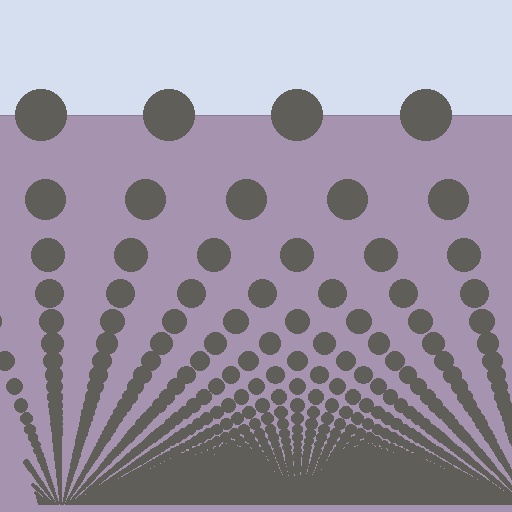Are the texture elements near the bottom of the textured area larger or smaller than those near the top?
Smaller. The gradient is inverted — elements near the bottom are smaller and denser.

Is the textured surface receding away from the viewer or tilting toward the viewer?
The surface appears to tilt toward the viewer. Texture elements get larger and sparser toward the top.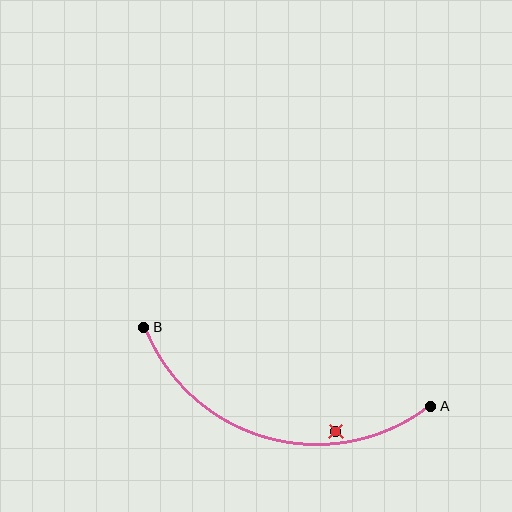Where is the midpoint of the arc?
The arc midpoint is the point on the curve farthest from the straight line joining A and B. It sits below that line.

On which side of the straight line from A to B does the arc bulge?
The arc bulges below the straight line connecting A and B.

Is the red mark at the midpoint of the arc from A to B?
No — the red mark does not lie on the arc at all. It sits slightly inside the curve.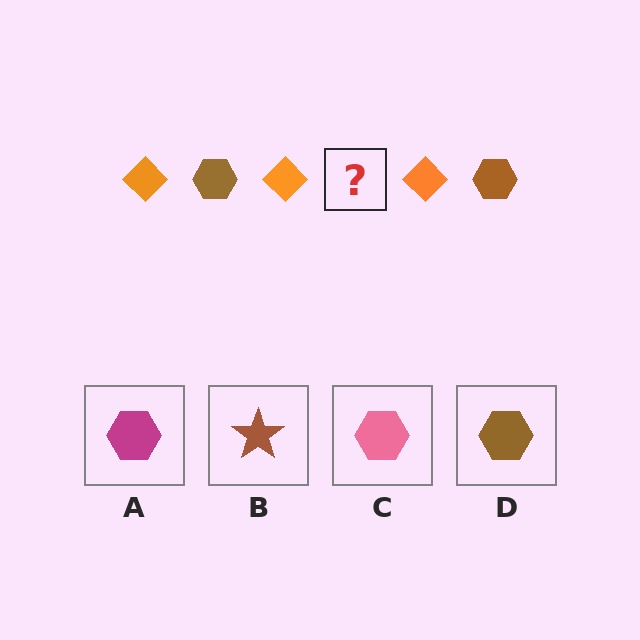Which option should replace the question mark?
Option D.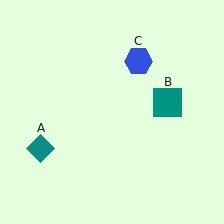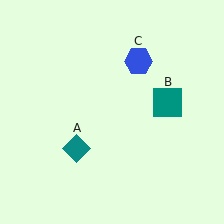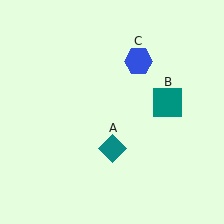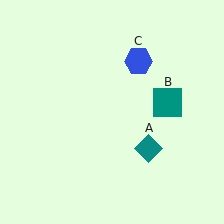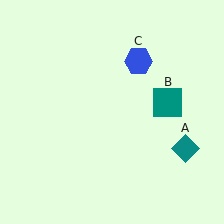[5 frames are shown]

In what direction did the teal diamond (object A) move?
The teal diamond (object A) moved right.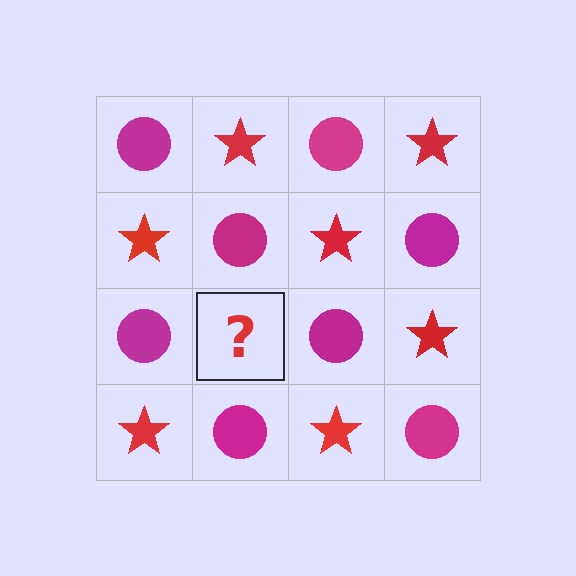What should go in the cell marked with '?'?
The missing cell should contain a red star.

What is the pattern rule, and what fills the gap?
The rule is that it alternates magenta circle and red star in a checkerboard pattern. The gap should be filled with a red star.